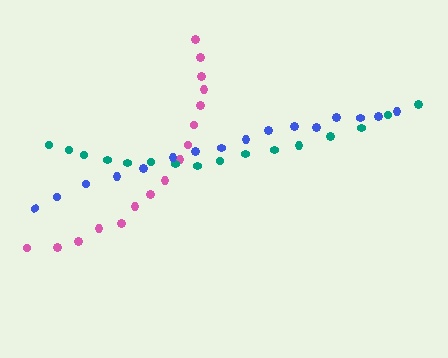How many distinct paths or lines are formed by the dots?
There are 3 distinct paths.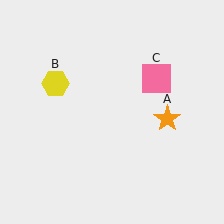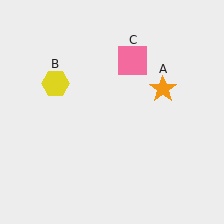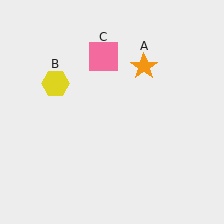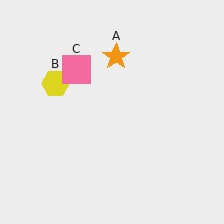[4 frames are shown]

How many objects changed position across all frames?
2 objects changed position: orange star (object A), pink square (object C).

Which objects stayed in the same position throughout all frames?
Yellow hexagon (object B) remained stationary.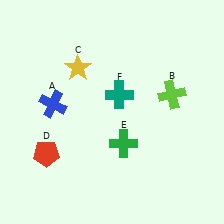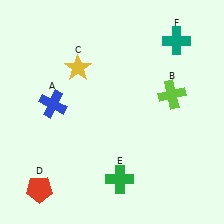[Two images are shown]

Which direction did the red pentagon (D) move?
The red pentagon (D) moved down.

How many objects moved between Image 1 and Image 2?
3 objects moved between the two images.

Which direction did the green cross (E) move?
The green cross (E) moved down.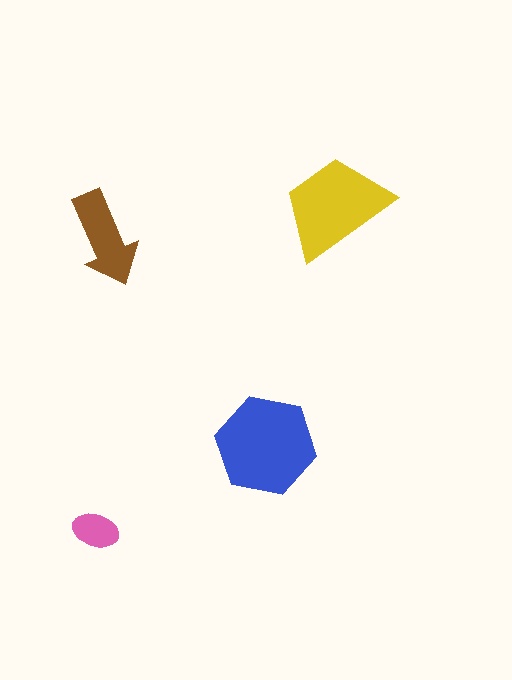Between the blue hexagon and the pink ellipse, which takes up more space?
The blue hexagon.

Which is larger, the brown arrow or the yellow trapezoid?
The yellow trapezoid.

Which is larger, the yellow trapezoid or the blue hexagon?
The blue hexagon.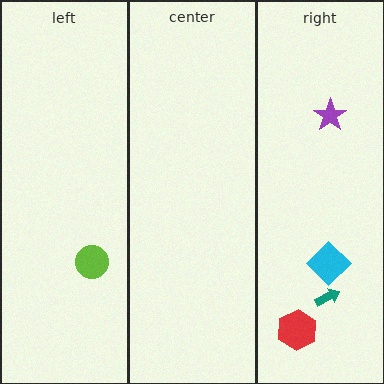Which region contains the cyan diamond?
The right region.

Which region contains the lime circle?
The left region.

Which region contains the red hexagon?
The right region.